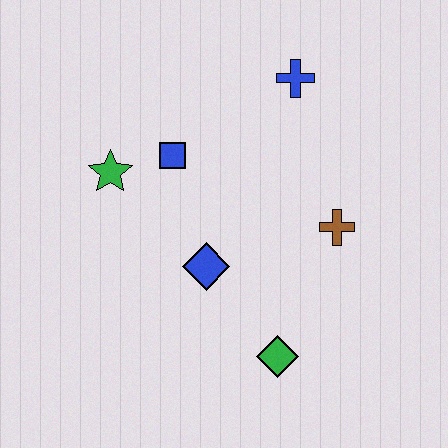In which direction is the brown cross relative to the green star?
The brown cross is to the right of the green star.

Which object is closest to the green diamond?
The blue diamond is closest to the green diamond.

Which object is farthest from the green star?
The green diamond is farthest from the green star.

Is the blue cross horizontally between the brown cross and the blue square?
Yes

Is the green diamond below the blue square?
Yes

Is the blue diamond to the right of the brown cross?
No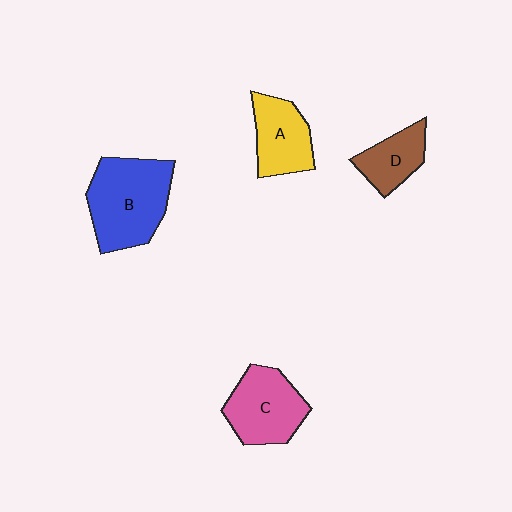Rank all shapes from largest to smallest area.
From largest to smallest: B (blue), C (pink), A (yellow), D (brown).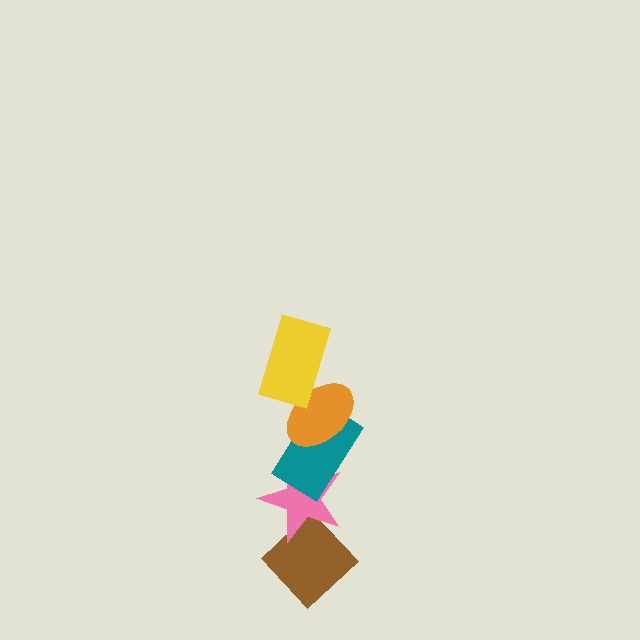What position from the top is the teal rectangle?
The teal rectangle is 3rd from the top.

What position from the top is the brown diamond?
The brown diamond is 5th from the top.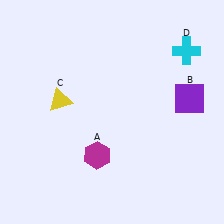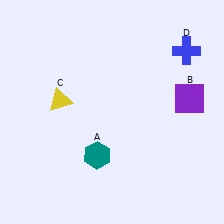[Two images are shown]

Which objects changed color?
A changed from magenta to teal. D changed from cyan to blue.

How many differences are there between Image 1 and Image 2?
There are 2 differences between the two images.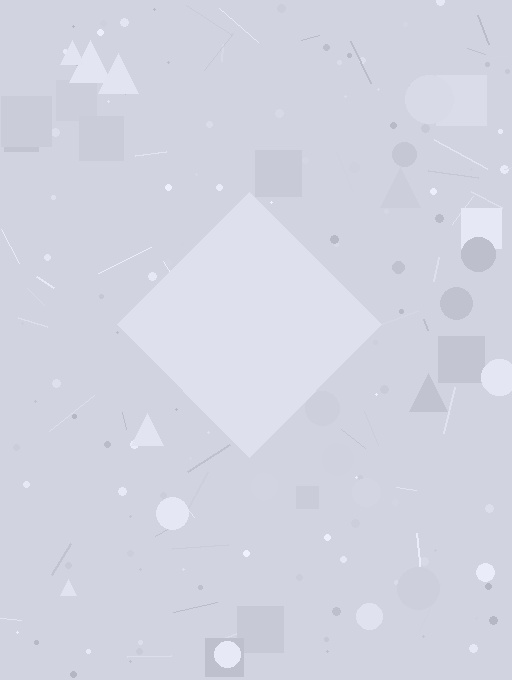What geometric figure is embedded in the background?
A diamond is embedded in the background.